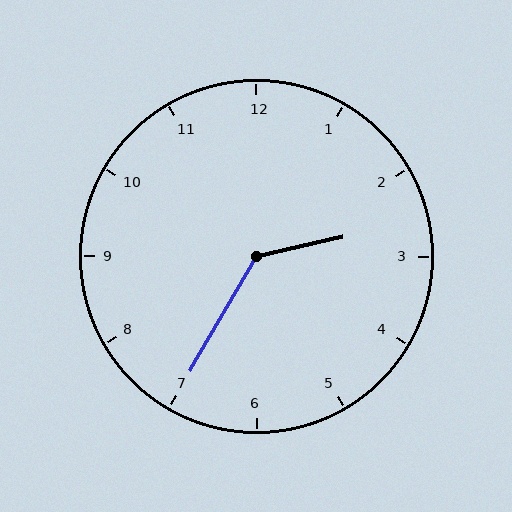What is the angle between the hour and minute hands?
Approximately 132 degrees.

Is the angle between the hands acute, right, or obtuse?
It is obtuse.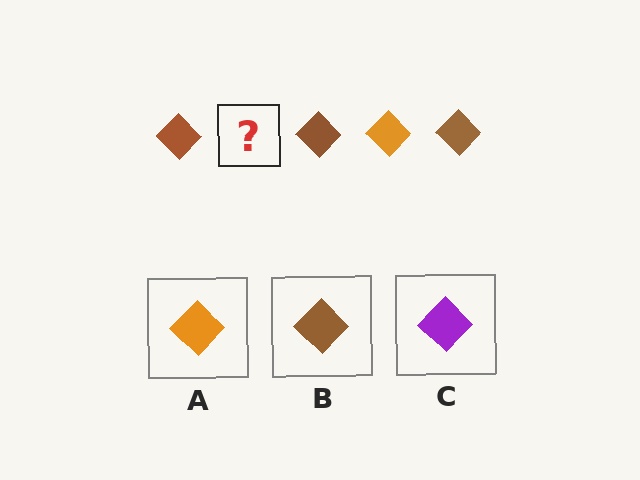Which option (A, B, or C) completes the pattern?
A.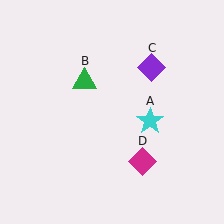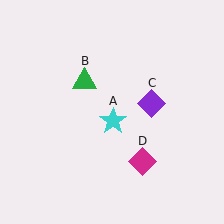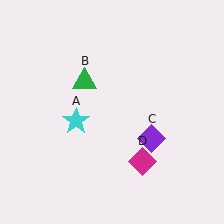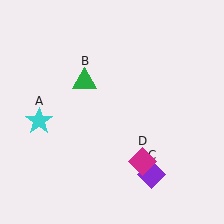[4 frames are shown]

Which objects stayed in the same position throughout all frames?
Green triangle (object B) and magenta diamond (object D) remained stationary.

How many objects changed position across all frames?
2 objects changed position: cyan star (object A), purple diamond (object C).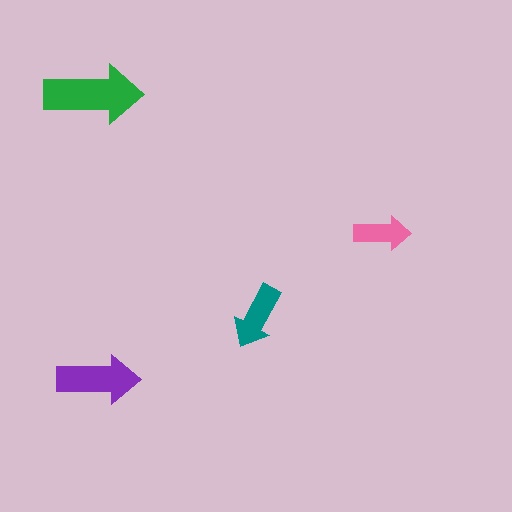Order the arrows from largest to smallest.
the green one, the purple one, the teal one, the pink one.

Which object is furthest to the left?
The green arrow is leftmost.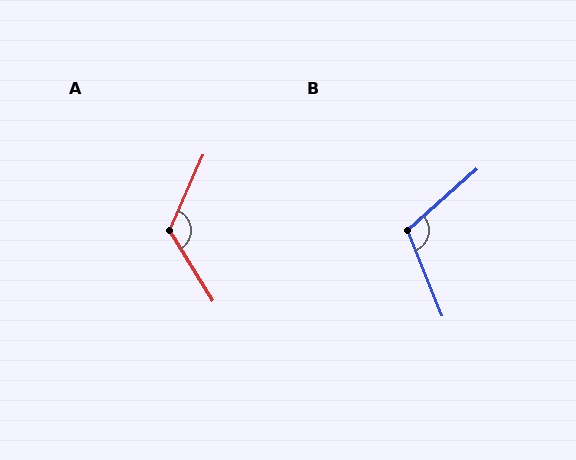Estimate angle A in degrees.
Approximately 124 degrees.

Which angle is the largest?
A, at approximately 124 degrees.